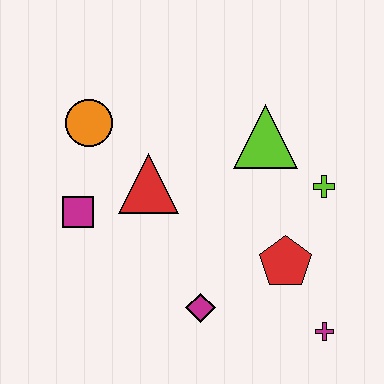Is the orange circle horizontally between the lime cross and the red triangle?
No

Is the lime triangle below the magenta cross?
No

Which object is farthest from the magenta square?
The magenta cross is farthest from the magenta square.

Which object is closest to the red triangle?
The magenta square is closest to the red triangle.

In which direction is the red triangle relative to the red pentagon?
The red triangle is to the left of the red pentagon.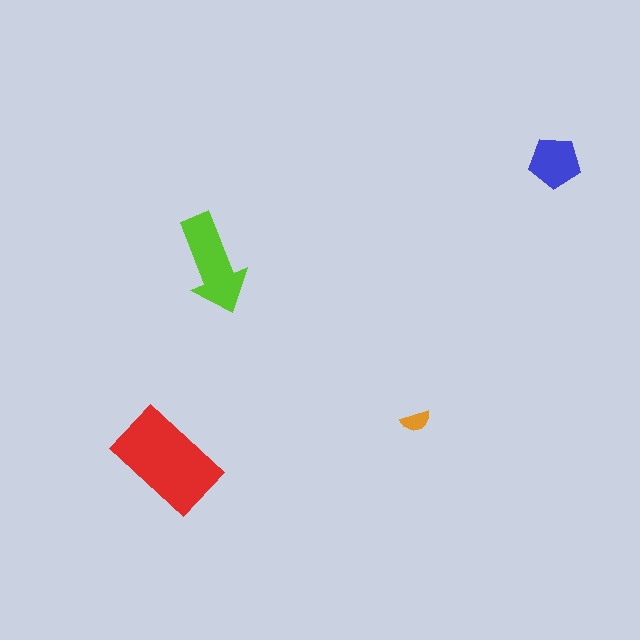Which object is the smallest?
The orange semicircle.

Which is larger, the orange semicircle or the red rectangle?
The red rectangle.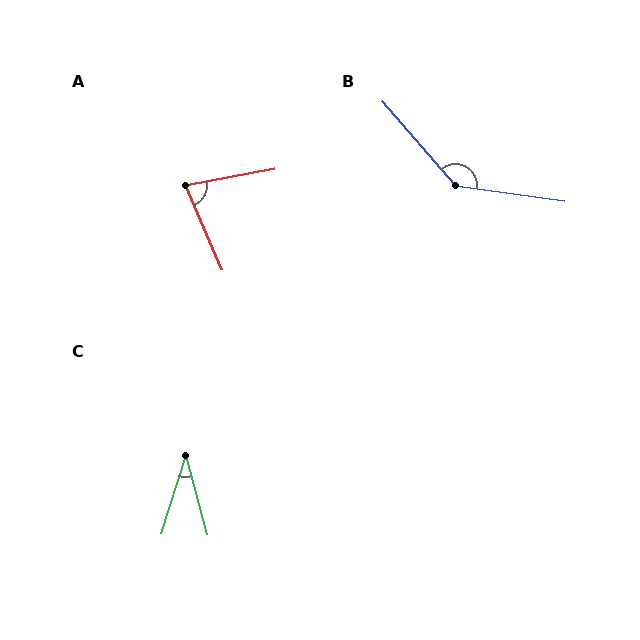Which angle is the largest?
B, at approximately 139 degrees.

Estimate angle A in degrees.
Approximately 77 degrees.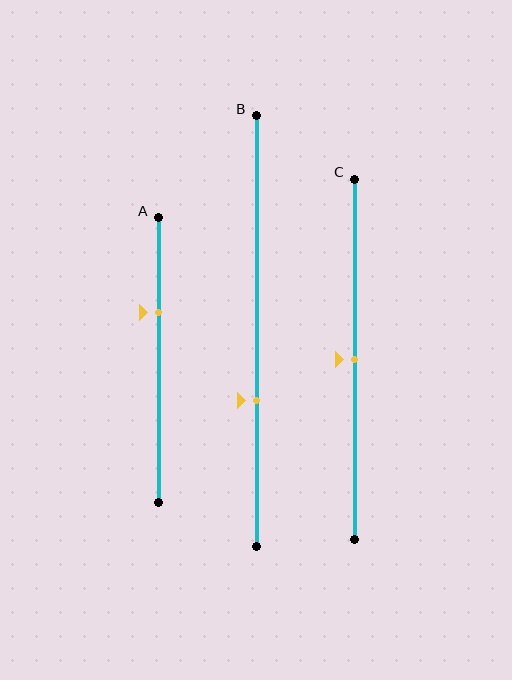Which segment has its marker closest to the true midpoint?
Segment C has its marker closest to the true midpoint.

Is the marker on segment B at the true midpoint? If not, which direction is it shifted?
No, the marker on segment B is shifted downward by about 16% of the segment length.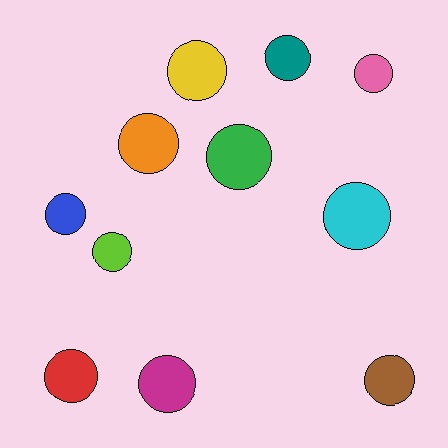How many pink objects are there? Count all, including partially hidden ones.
There is 1 pink object.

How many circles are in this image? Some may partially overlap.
There are 11 circles.